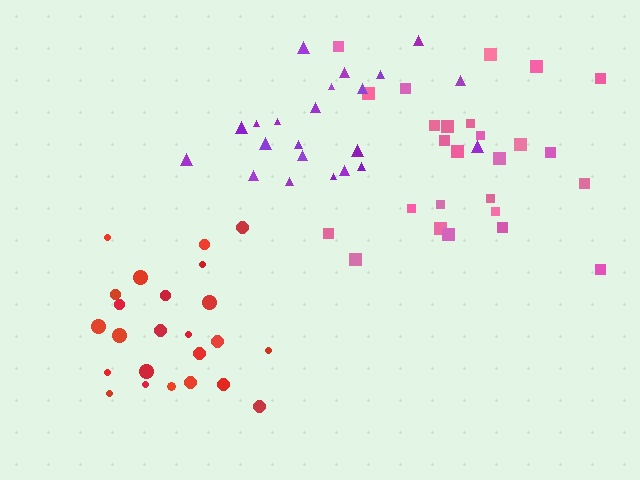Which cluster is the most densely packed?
Red.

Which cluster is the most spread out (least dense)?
Purple.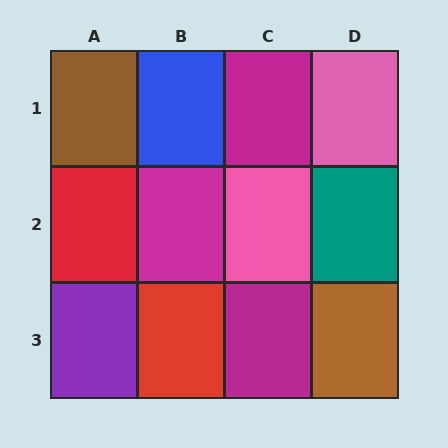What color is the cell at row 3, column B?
Red.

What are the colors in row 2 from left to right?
Red, magenta, pink, teal.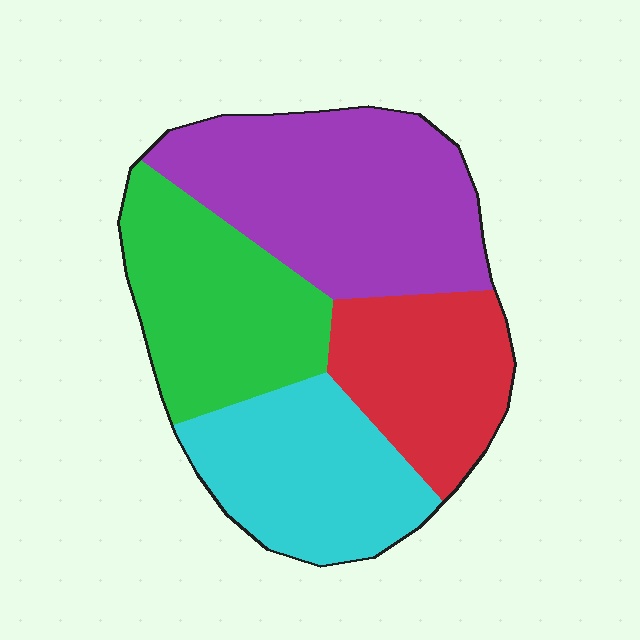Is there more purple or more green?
Purple.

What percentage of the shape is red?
Red takes up less than a quarter of the shape.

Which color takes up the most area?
Purple, at roughly 35%.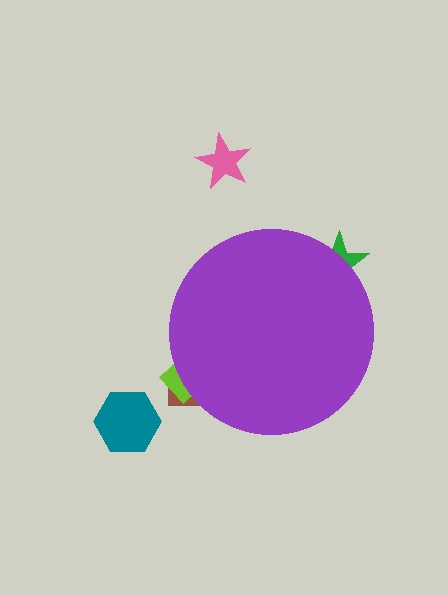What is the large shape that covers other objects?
A purple circle.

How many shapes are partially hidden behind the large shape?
3 shapes are partially hidden.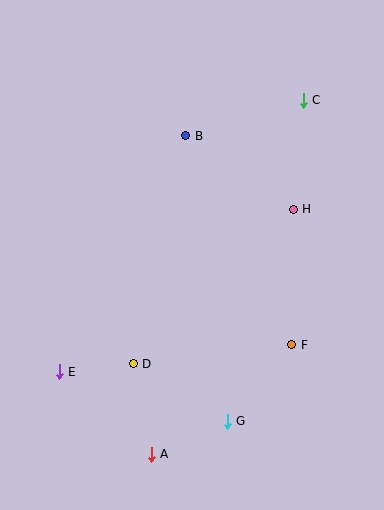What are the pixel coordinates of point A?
Point A is at (151, 454).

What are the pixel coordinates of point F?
Point F is at (292, 345).